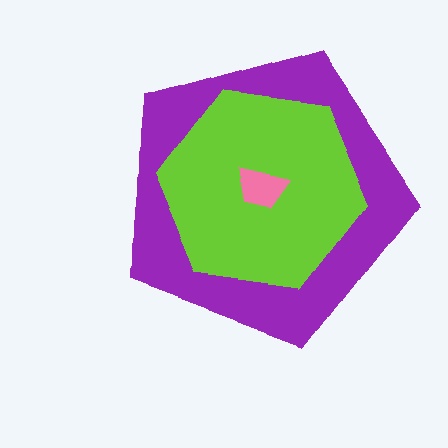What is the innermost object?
The pink trapezoid.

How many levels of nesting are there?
3.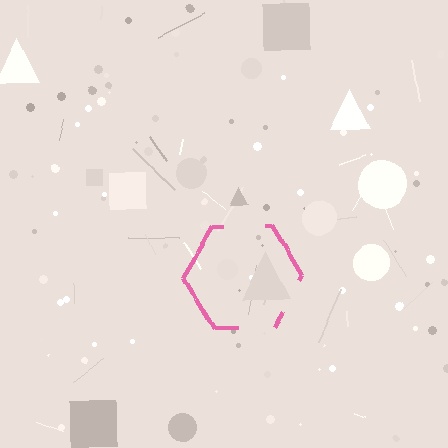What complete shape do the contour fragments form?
The contour fragments form a hexagon.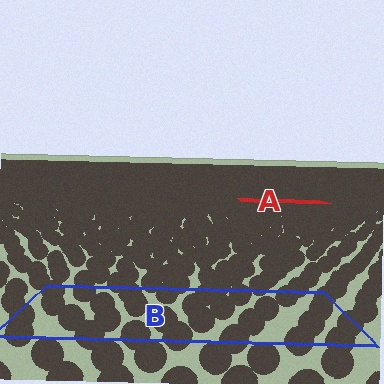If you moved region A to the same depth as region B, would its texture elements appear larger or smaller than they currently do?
They would appear larger. At a closer depth, the same texture elements are projected at a bigger on-screen size.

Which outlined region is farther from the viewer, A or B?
Region A is farther from the viewer — the texture elements inside it appear smaller and more densely packed.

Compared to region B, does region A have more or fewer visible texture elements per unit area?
Region A has more texture elements per unit area — they are packed more densely because it is farther away.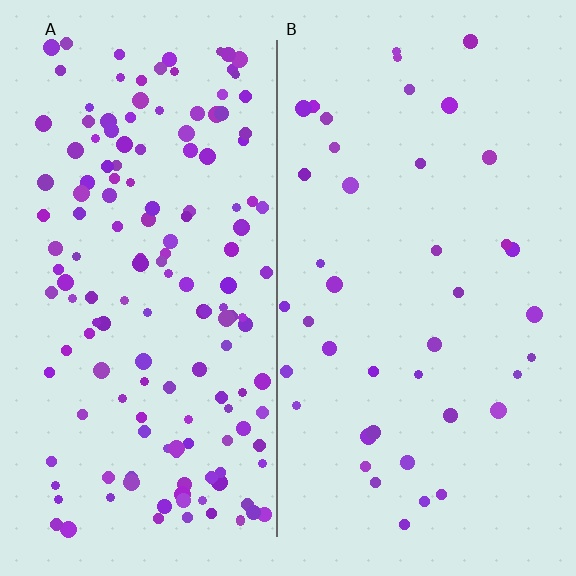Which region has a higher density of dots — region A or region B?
A (the left).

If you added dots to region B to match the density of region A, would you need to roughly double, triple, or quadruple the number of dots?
Approximately quadruple.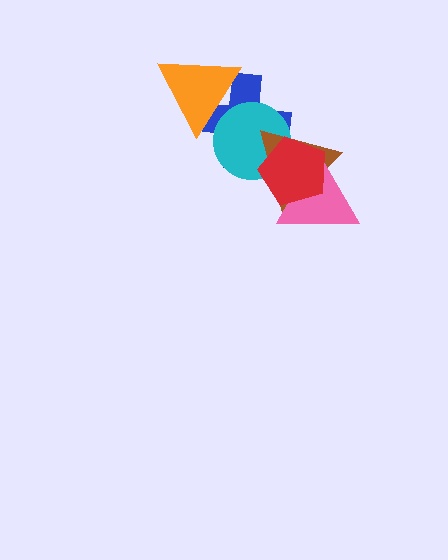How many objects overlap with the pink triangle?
2 objects overlap with the pink triangle.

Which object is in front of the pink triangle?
The red pentagon is in front of the pink triangle.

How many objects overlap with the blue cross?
4 objects overlap with the blue cross.